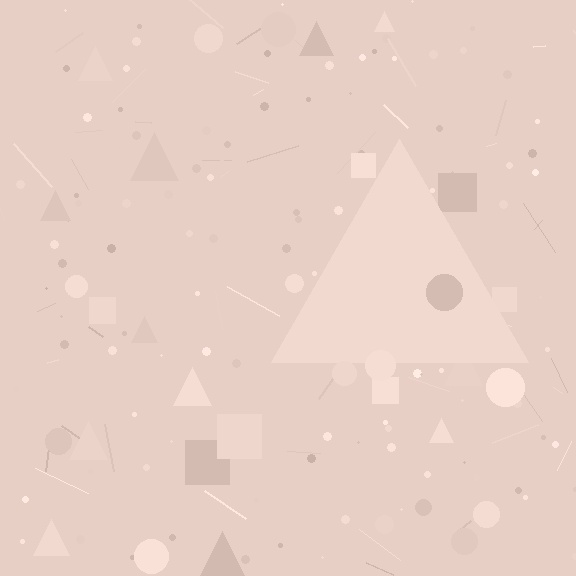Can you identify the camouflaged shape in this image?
The camouflaged shape is a triangle.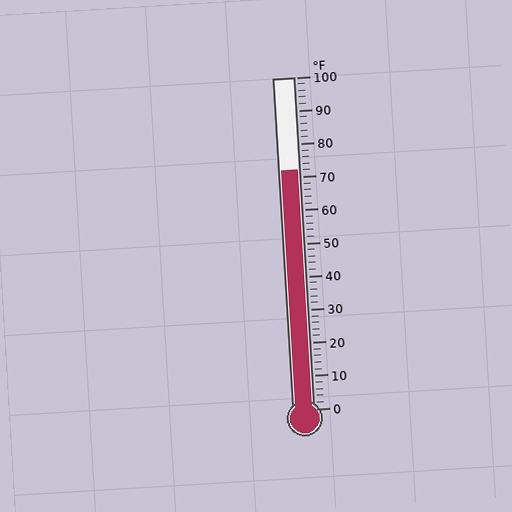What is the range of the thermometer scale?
The thermometer scale ranges from 0°F to 100°F.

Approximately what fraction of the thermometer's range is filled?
The thermometer is filled to approximately 70% of its range.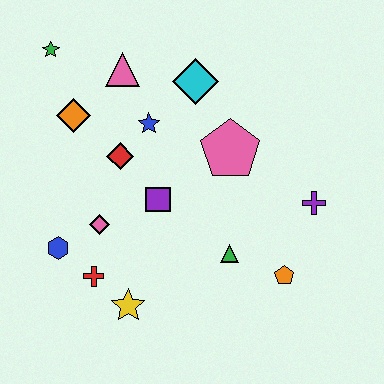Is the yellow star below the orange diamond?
Yes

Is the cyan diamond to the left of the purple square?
No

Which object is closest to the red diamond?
The blue star is closest to the red diamond.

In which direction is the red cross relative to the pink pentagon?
The red cross is to the left of the pink pentagon.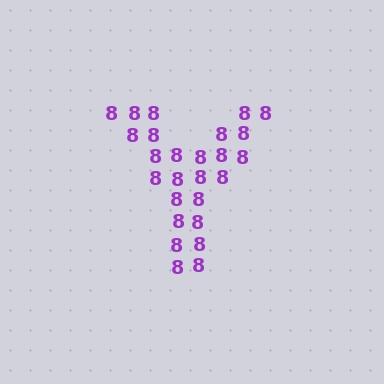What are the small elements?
The small elements are digit 8's.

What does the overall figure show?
The overall figure shows the letter Y.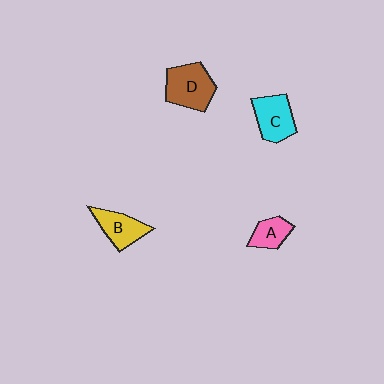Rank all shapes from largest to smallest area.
From largest to smallest: D (brown), C (cyan), B (yellow), A (pink).